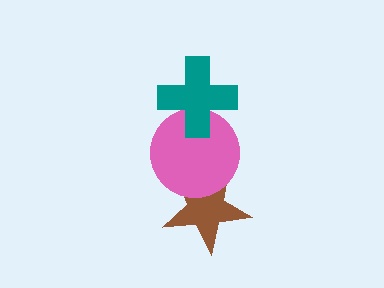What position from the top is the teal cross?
The teal cross is 1st from the top.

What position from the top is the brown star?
The brown star is 3rd from the top.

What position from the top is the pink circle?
The pink circle is 2nd from the top.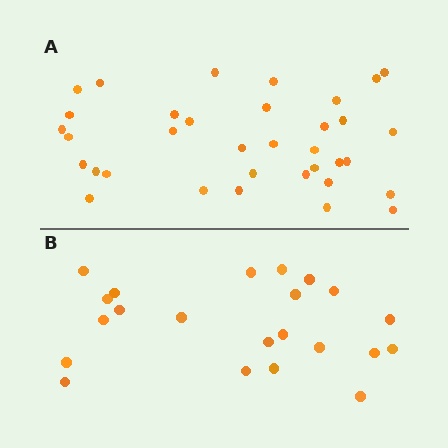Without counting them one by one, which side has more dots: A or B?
Region A (the top region) has more dots.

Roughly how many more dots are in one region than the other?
Region A has approximately 15 more dots than region B.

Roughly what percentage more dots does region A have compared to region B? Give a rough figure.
About 60% more.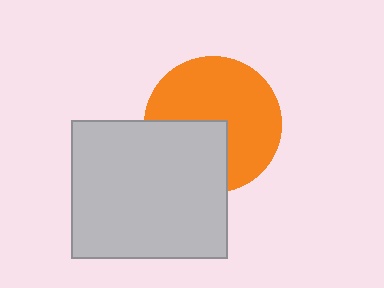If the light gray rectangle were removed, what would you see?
You would see the complete orange circle.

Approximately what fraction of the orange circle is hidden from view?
Roughly 35% of the orange circle is hidden behind the light gray rectangle.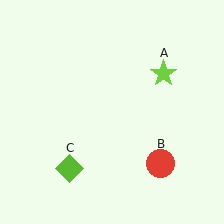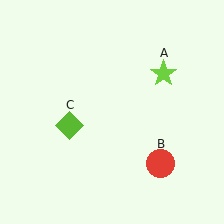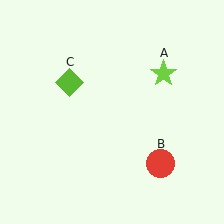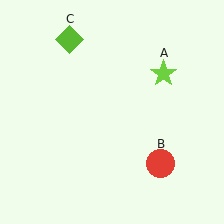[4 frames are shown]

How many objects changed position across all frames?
1 object changed position: lime diamond (object C).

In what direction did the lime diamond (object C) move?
The lime diamond (object C) moved up.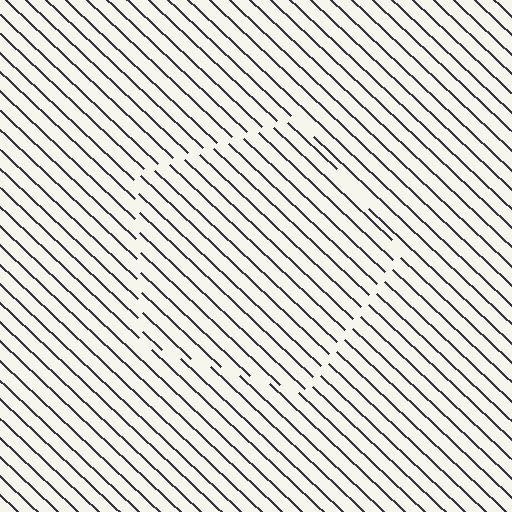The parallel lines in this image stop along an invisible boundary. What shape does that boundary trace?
An illusory pentagon. The interior of the shape contains the same grating, shifted by half a period — the contour is defined by the phase discontinuity where line-ends from the inner and outer gratings abut.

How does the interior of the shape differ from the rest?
The interior of the shape contains the same grating, shifted by half a period — the contour is defined by the phase discontinuity where line-ends from the inner and outer gratings abut.